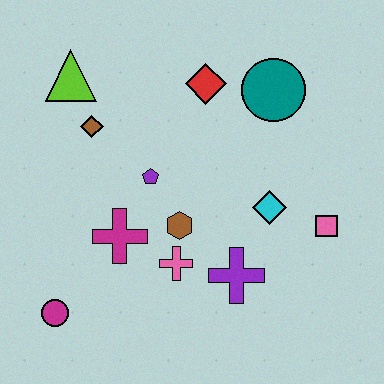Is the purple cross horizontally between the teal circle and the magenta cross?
Yes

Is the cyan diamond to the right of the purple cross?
Yes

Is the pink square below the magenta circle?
No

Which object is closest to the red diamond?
The teal circle is closest to the red diamond.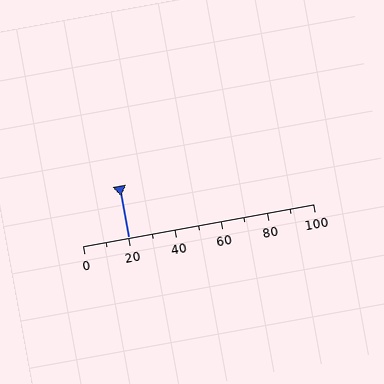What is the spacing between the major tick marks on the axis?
The major ticks are spaced 20 apart.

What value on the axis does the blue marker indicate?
The marker indicates approximately 20.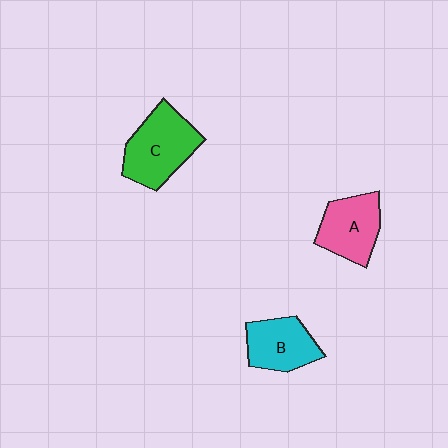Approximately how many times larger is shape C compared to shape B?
Approximately 1.3 times.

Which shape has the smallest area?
Shape B (cyan).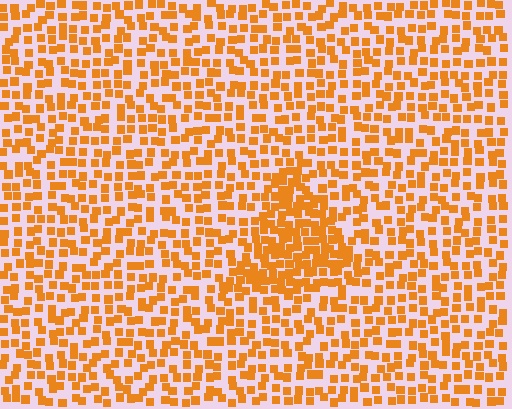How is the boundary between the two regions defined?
The boundary is defined by a change in element density (approximately 1.8x ratio). All elements are the same color, size, and shape.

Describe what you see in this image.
The image contains small orange elements arranged at two different densities. A triangle-shaped region is visible where the elements are more densely packed than the surrounding area.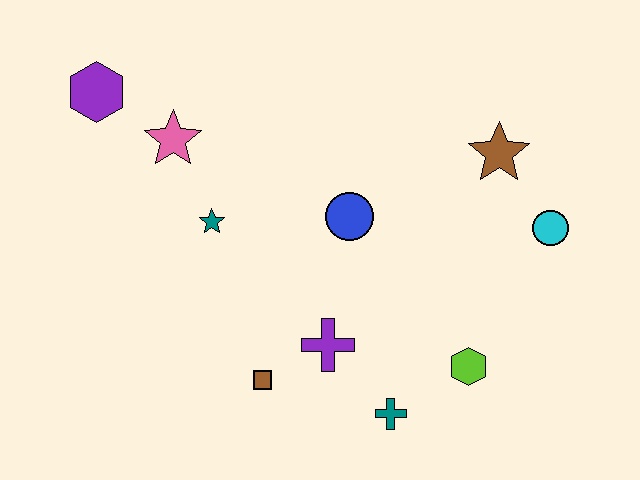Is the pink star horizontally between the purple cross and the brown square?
No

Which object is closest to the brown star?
The cyan circle is closest to the brown star.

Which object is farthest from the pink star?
The cyan circle is farthest from the pink star.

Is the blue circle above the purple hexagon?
No